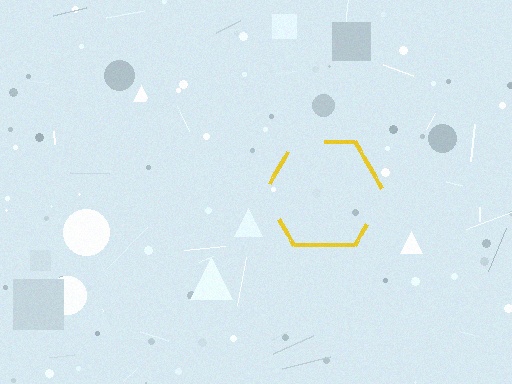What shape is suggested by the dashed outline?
The dashed outline suggests a hexagon.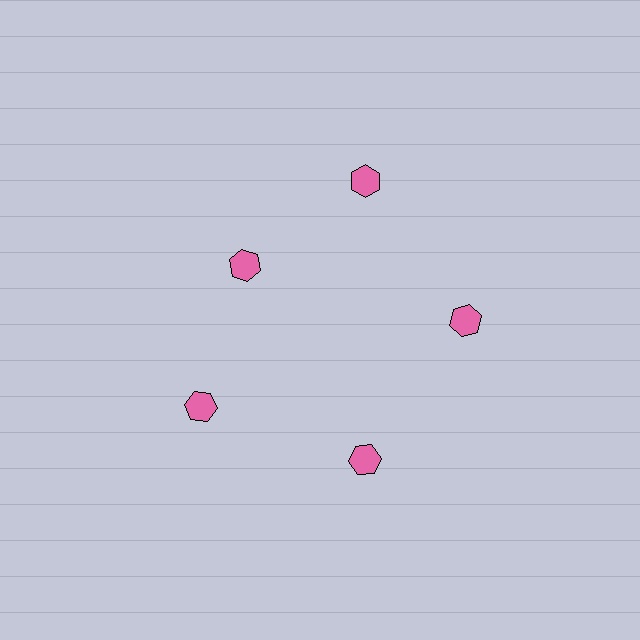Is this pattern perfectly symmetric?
No. The 5 pink hexagons are arranged in a ring, but one element near the 10 o'clock position is pulled inward toward the center, breaking the 5-fold rotational symmetry.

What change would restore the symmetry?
The symmetry would be restored by moving it outward, back onto the ring so that all 5 hexagons sit at equal angles and equal distance from the center.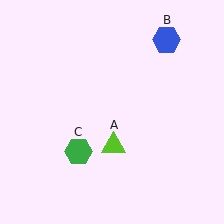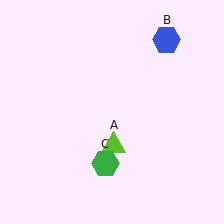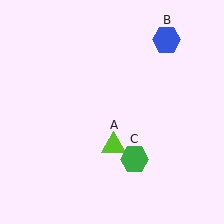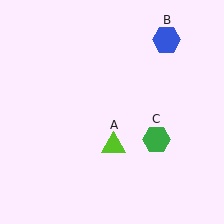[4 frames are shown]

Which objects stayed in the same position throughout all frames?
Lime triangle (object A) and blue hexagon (object B) remained stationary.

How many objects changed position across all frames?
1 object changed position: green hexagon (object C).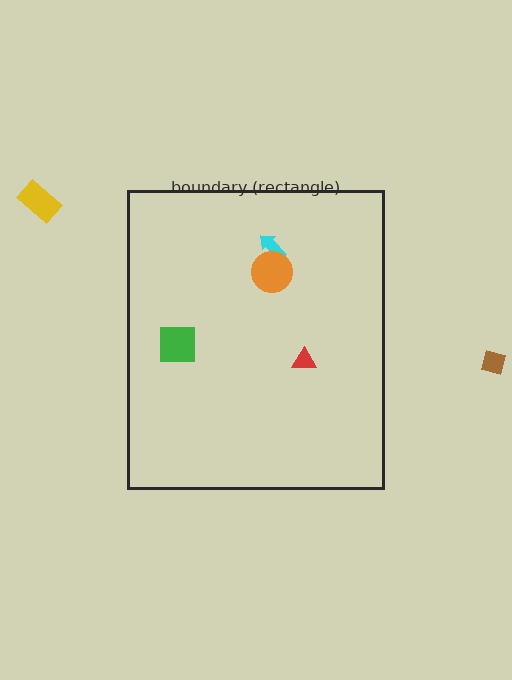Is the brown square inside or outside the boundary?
Outside.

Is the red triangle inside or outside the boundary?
Inside.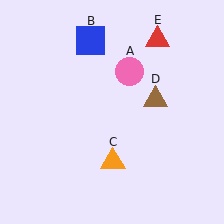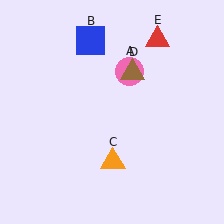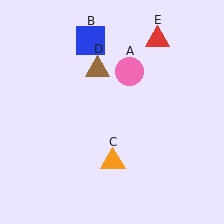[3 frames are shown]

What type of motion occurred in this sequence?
The brown triangle (object D) rotated counterclockwise around the center of the scene.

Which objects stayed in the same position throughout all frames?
Pink circle (object A) and blue square (object B) and orange triangle (object C) and red triangle (object E) remained stationary.